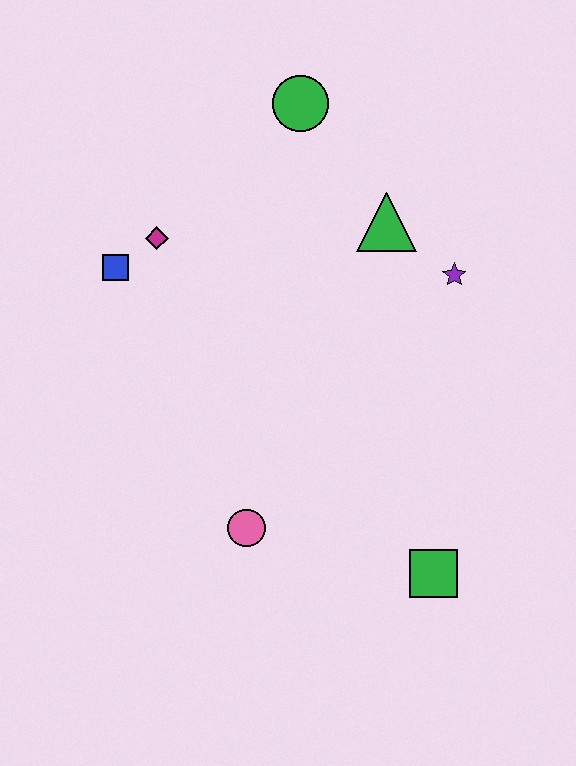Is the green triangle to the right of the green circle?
Yes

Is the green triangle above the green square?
Yes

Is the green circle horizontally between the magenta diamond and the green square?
Yes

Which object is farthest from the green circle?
The green square is farthest from the green circle.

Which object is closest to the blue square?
The magenta diamond is closest to the blue square.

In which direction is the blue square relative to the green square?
The blue square is to the left of the green square.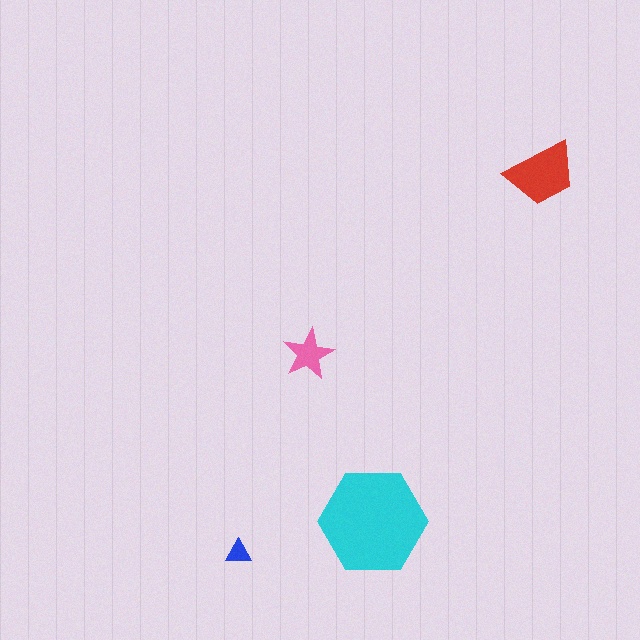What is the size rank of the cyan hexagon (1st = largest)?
1st.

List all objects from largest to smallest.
The cyan hexagon, the red trapezoid, the pink star, the blue triangle.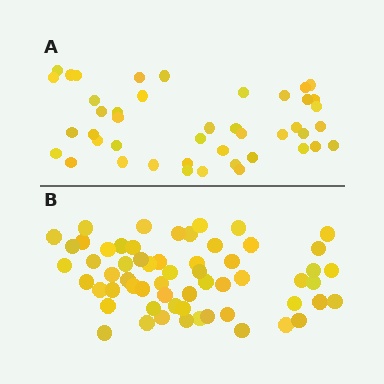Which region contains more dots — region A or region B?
Region B (the bottom region) has more dots.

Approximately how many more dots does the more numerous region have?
Region B has approximately 15 more dots than region A.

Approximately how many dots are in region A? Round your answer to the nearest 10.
About 40 dots. (The exact count is 44, which rounds to 40.)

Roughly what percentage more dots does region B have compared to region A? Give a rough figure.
About 35% more.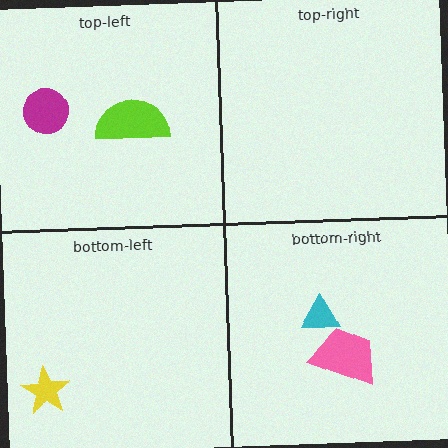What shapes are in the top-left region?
The lime semicircle, the magenta circle.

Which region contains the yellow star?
The bottom-left region.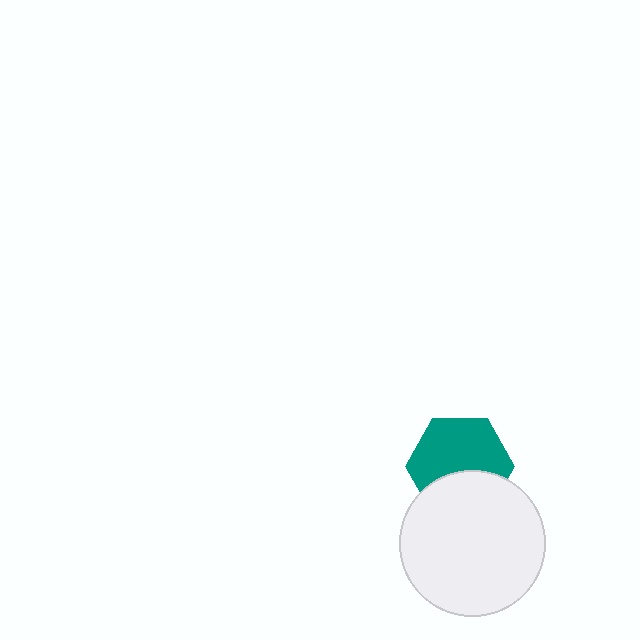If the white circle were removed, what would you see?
You would see the complete teal hexagon.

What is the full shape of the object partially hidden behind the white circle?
The partially hidden object is a teal hexagon.